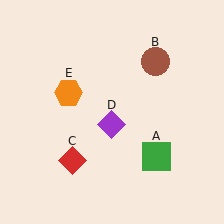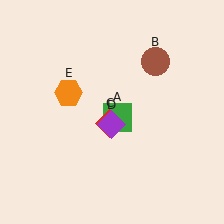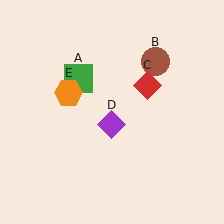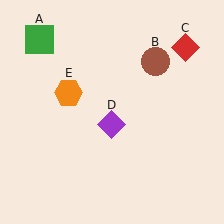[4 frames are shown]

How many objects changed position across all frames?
2 objects changed position: green square (object A), red diamond (object C).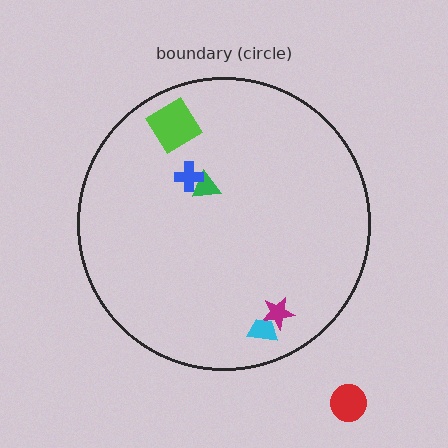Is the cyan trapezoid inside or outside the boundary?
Inside.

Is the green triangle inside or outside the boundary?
Inside.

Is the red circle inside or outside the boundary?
Outside.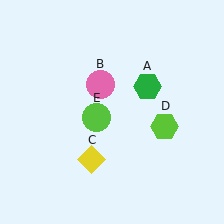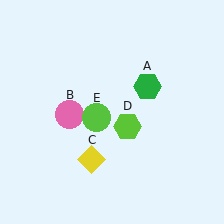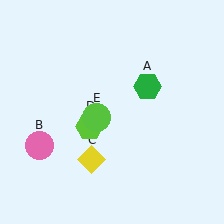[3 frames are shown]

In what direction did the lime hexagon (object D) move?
The lime hexagon (object D) moved left.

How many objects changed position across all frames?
2 objects changed position: pink circle (object B), lime hexagon (object D).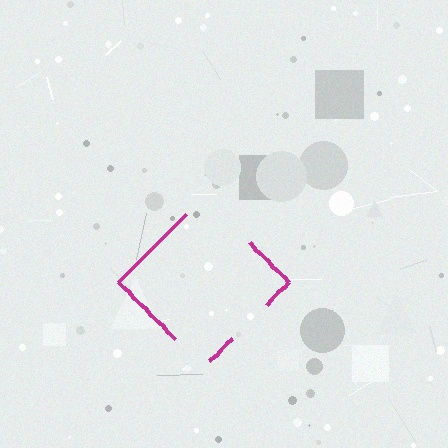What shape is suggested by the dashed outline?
The dashed outline suggests a diamond.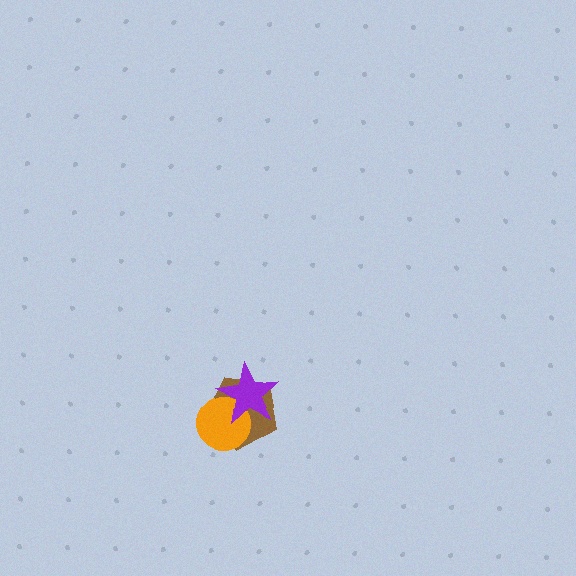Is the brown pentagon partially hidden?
Yes, it is partially covered by another shape.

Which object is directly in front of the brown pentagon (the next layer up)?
The orange circle is directly in front of the brown pentagon.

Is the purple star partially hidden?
No, no other shape covers it.